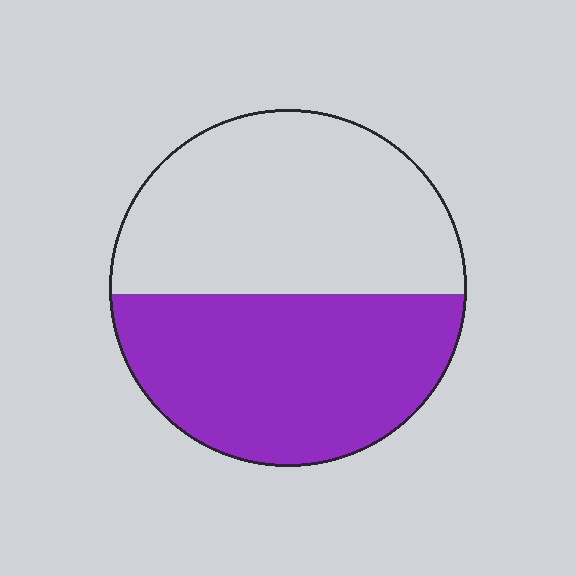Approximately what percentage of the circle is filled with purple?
Approximately 50%.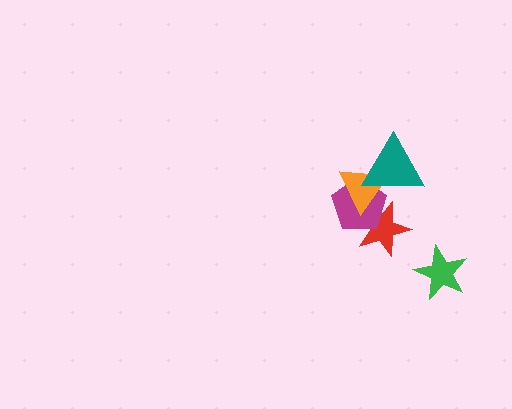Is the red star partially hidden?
Yes, it is partially covered by another shape.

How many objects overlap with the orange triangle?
3 objects overlap with the orange triangle.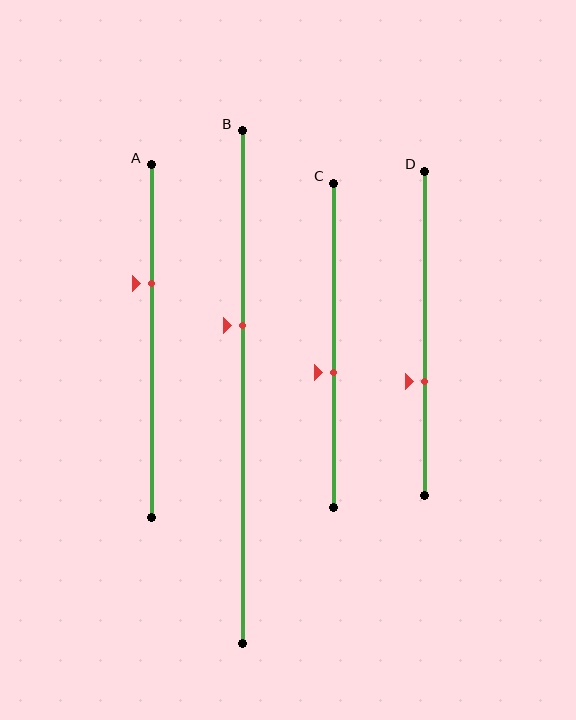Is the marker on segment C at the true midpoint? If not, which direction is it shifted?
No, the marker on segment C is shifted downward by about 8% of the segment length.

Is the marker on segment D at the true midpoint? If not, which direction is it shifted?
No, the marker on segment D is shifted downward by about 15% of the segment length.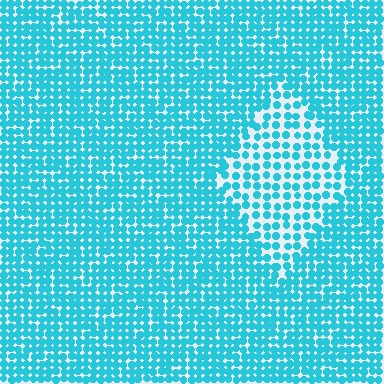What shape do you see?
I see a diamond.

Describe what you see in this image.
The image contains small cyan elements arranged at two different densities. A diamond-shaped region is visible where the elements are less densely packed than the surrounding area.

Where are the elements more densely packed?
The elements are more densely packed outside the diamond boundary.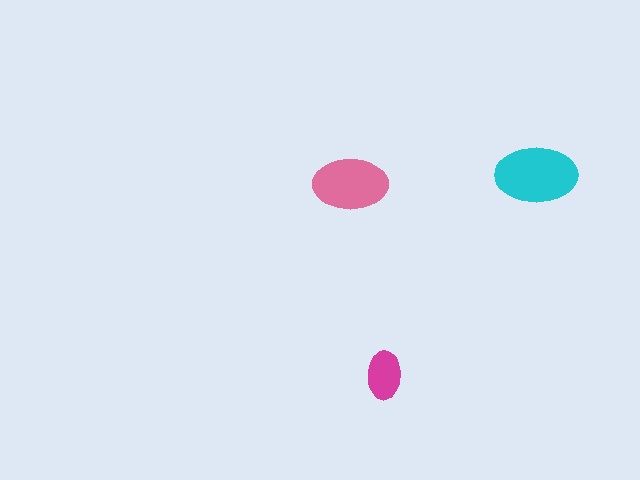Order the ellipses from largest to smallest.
the cyan one, the pink one, the magenta one.